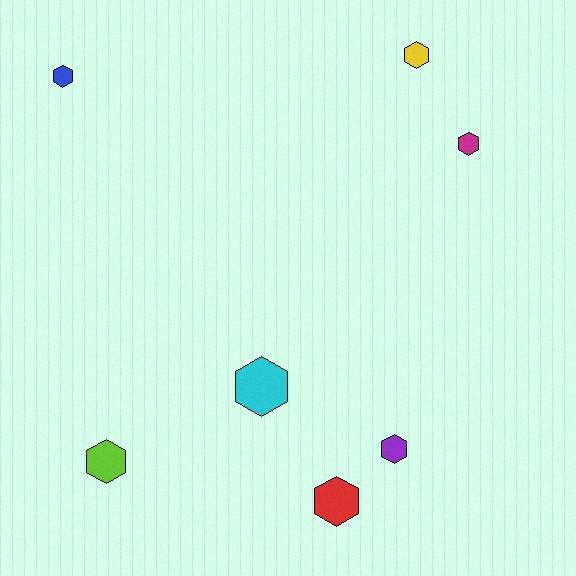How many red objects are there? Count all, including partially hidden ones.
There is 1 red object.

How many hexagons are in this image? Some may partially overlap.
There are 7 hexagons.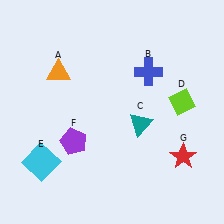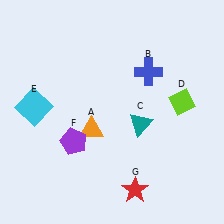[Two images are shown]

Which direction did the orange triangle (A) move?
The orange triangle (A) moved down.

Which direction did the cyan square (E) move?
The cyan square (E) moved up.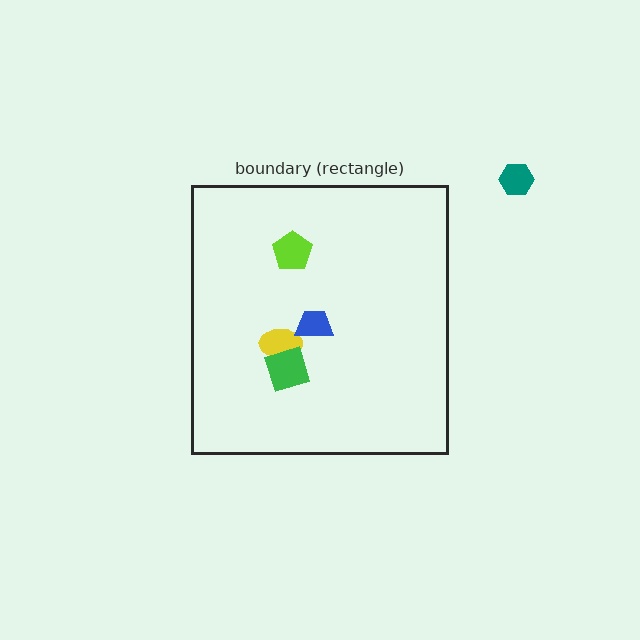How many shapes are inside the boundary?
4 inside, 1 outside.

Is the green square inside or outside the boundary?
Inside.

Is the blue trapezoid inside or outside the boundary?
Inside.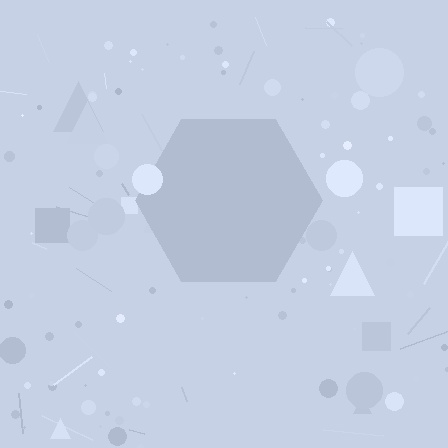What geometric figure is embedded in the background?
A hexagon is embedded in the background.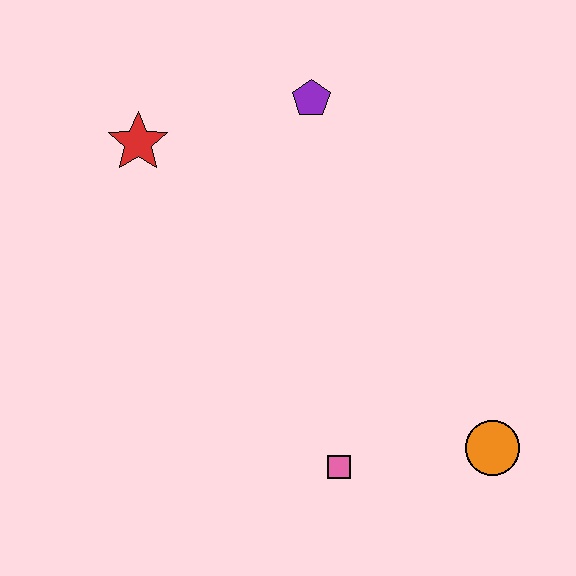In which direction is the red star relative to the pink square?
The red star is above the pink square.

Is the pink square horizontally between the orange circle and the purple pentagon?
Yes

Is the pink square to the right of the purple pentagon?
Yes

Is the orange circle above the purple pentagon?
No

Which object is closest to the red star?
The purple pentagon is closest to the red star.